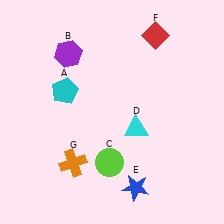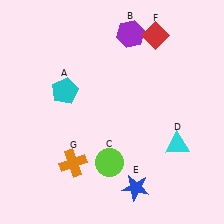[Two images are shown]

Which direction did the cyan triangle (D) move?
The cyan triangle (D) moved right.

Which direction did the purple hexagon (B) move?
The purple hexagon (B) moved right.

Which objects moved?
The objects that moved are: the purple hexagon (B), the cyan triangle (D).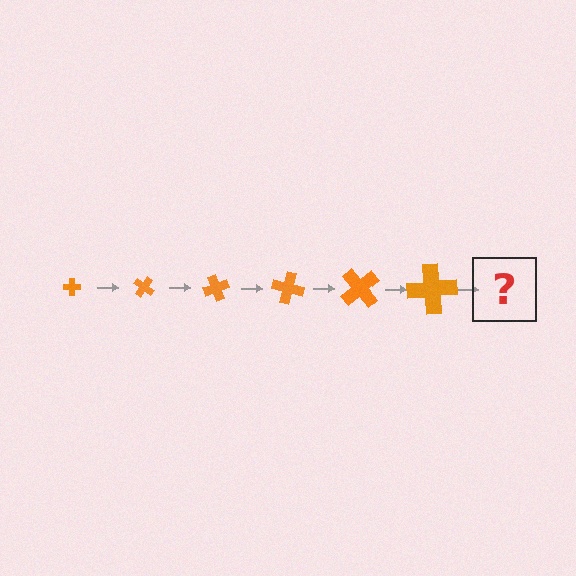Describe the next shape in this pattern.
It should be a cross, larger than the previous one and rotated 210 degrees from the start.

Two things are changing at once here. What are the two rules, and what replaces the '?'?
The two rules are that the cross grows larger each step and it rotates 35 degrees each step. The '?' should be a cross, larger than the previous one and rotated 210 degrees from the start.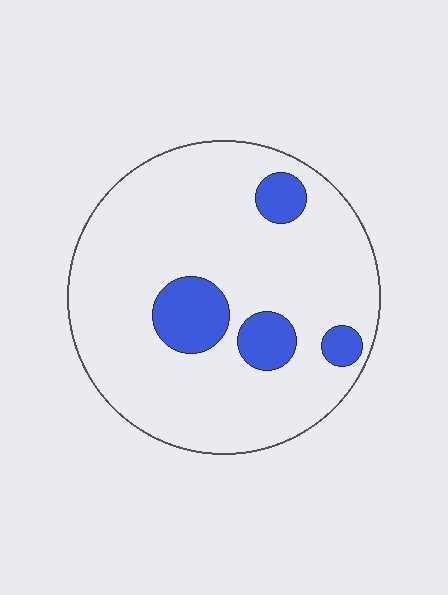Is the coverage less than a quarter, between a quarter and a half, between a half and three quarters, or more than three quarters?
Less than a quarter.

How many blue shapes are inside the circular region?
4.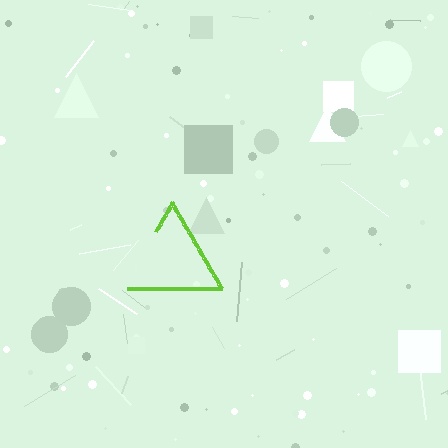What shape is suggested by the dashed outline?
The dashed outline suggests a triangle.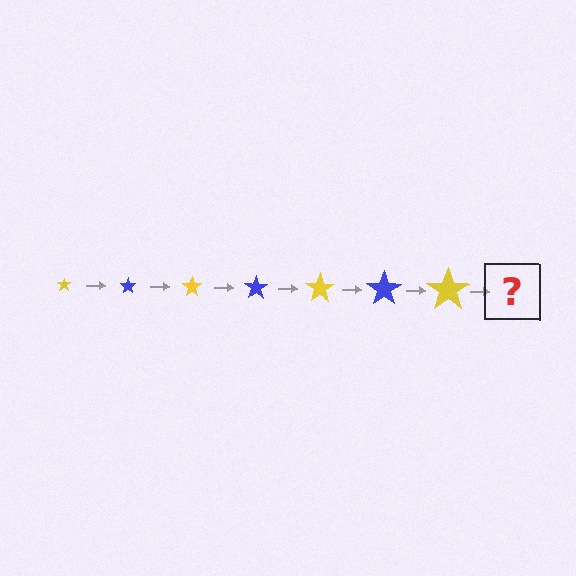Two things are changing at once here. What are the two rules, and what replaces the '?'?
The two rules are that the star grows larger each step and the color cycles through yellow and blue. The '?' should be a blue star, larger than the previous one.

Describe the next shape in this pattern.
It should be a blue star, larger than the previous one.